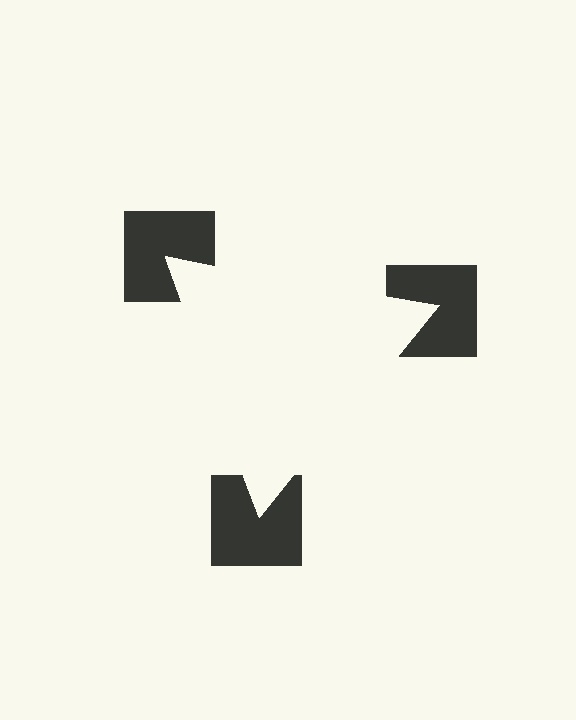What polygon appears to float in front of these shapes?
An illusory triangle — its edges are inferred from the aligned wedge cuts in the notched squares, not physically drawn.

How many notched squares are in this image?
There are 3 — one at each vertex of the illusory triangle.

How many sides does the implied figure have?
3 sides.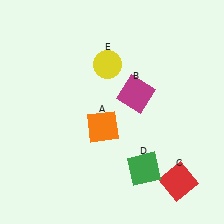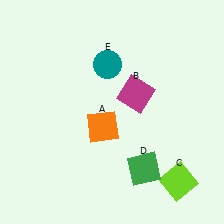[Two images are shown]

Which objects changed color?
C changed from red to lime. E changed from yellow to teal.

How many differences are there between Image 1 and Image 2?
There are 2 differences between the two images.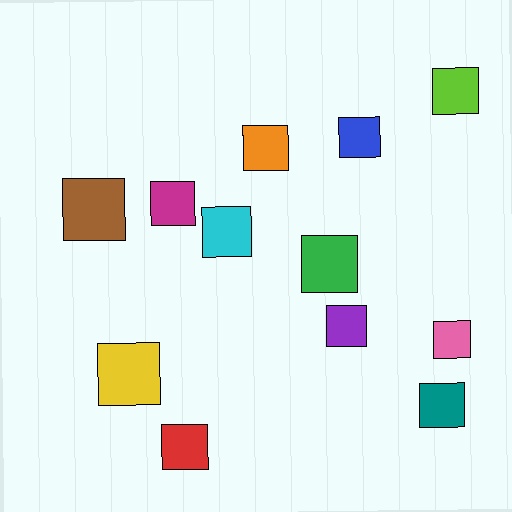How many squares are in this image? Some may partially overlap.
There are 12 squares.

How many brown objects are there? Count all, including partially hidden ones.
There is 1 brown object.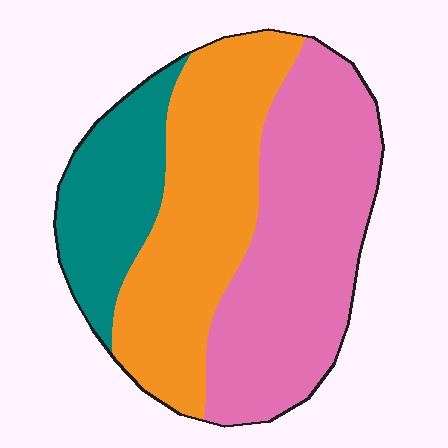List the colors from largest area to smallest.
From largest to smallest: pink, orange, teal.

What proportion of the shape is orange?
Orange covers roughly 35% of the shape.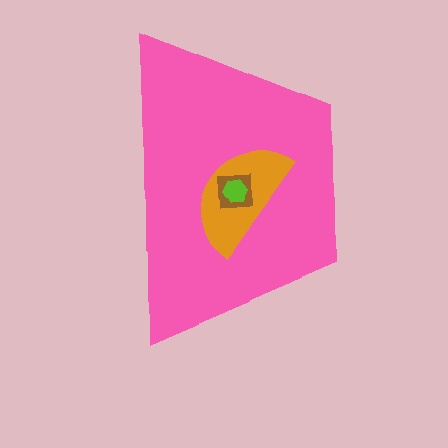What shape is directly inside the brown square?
The lime hexagon.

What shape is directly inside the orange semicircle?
The brown square.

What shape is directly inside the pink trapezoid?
The orange semicircle.